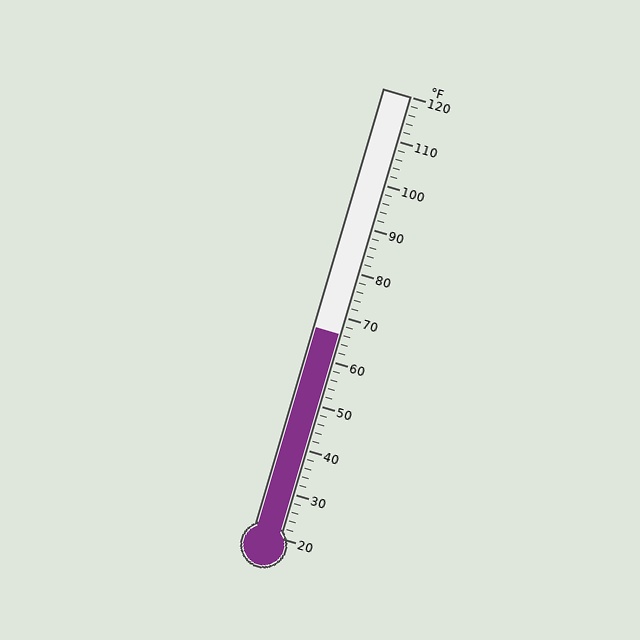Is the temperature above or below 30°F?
The temperature is above 30°F.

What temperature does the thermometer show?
The thermometer shows approximately 66°F.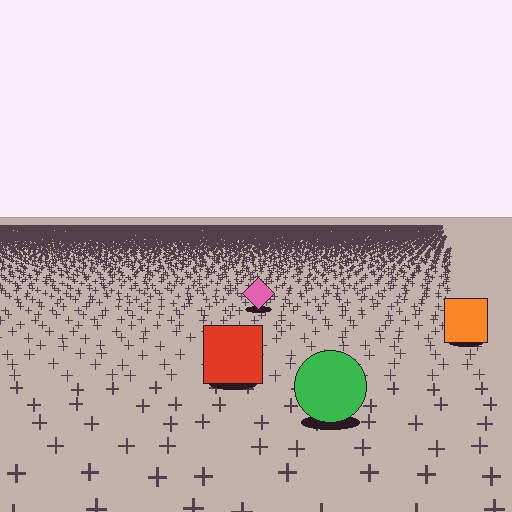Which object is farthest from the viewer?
The pink diamond is farthest from the viewer. It appears smaller and the ground texture around it is denser.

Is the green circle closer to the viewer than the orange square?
Yes. The green circle is closer — you can tell from the texture gradient: the ground texture is coarser near it.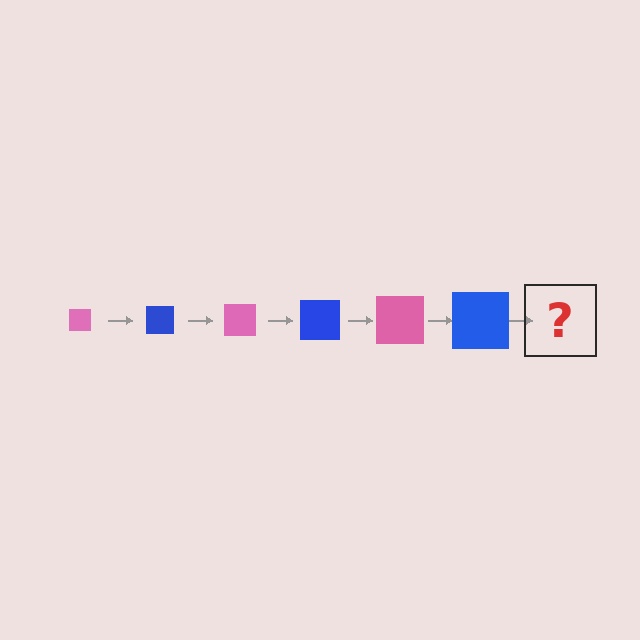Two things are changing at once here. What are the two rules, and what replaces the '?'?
The two rules are that the square grows larger each step and the color cycles through pink and blue. The '?' should be a pink square, larger than the previous one.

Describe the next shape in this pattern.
It should be a pink square, larger than the previous one.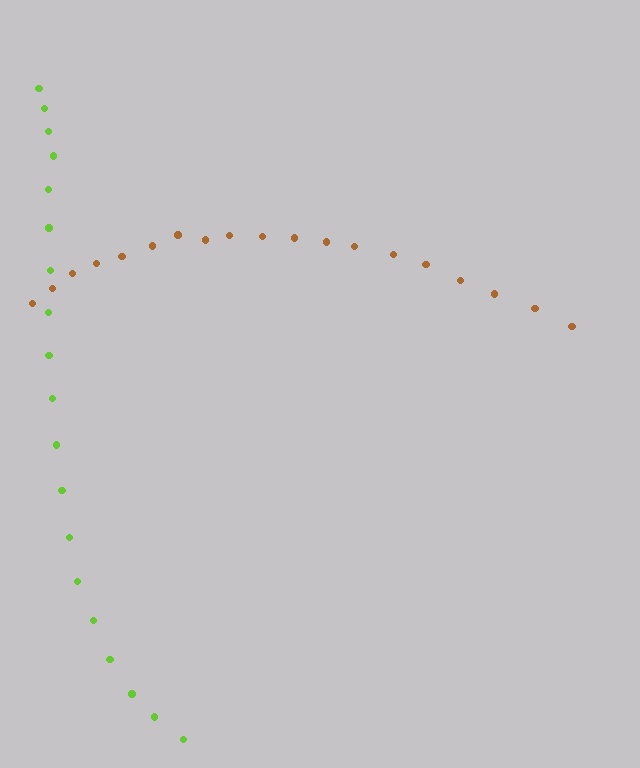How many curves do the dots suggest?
There are 2 distinct paths.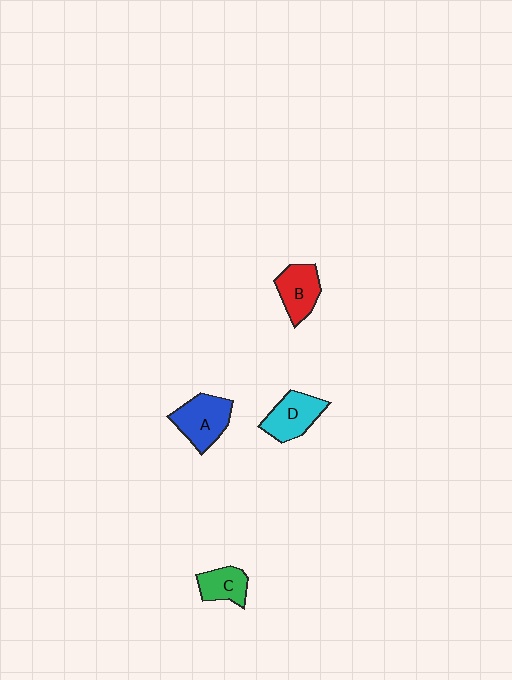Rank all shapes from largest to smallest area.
From largest to smallest: A (blue), D (cyan), B (red), C (green).